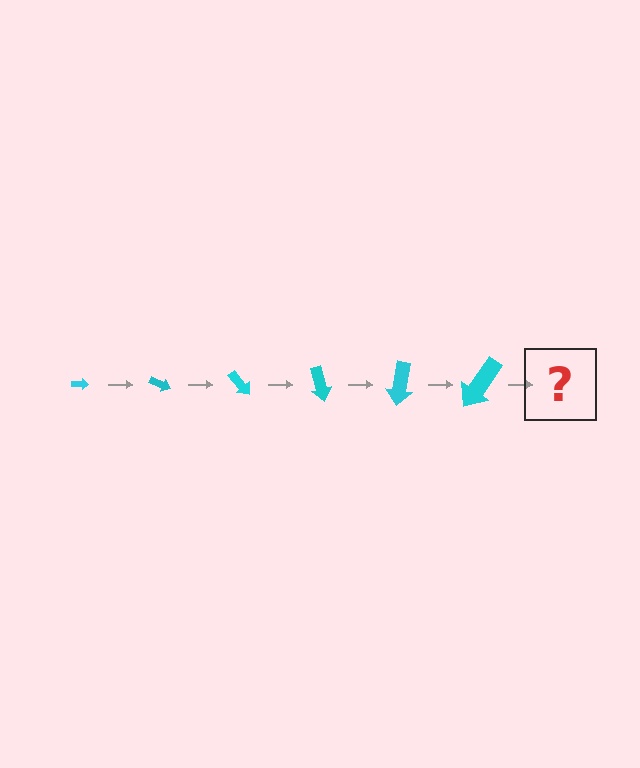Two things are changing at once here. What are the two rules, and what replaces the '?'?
The two rules are that the arrow grows larger each step and it rotates 25 degrees each step. The '?' should be an arrow, larger than the previous one and rotated 150 degrees from the start.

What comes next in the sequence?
The next element should be an arrow, larger than the previous one and rotated 150 degrees from the start.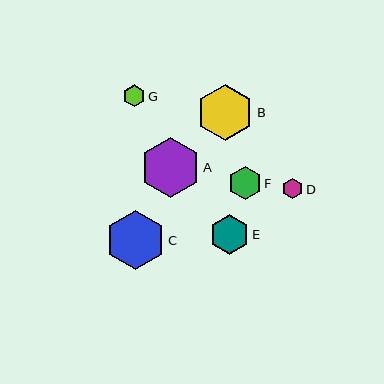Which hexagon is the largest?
Hexagon C is the largest with a size of approximately 60 pixels.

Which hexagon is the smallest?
Hexagon D is the smallest with a size of approximately 20 pixels.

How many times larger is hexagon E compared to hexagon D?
Hexagon E is approximately 1.9 times the size of hexagon D.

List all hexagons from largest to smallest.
From largest to smallest: C, A, B, E, F, G, D.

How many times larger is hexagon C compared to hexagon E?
Hexagon C is approximately 1.5 times the size of hexagon E.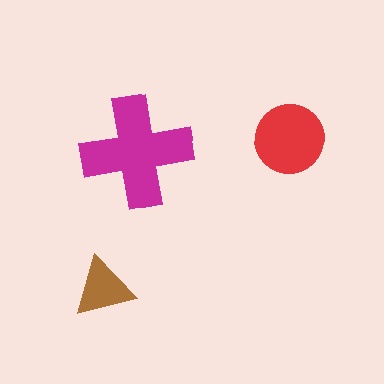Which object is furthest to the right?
The red circle is rightmost.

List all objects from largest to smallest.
The magenta cross, the red circle, the brown triangle.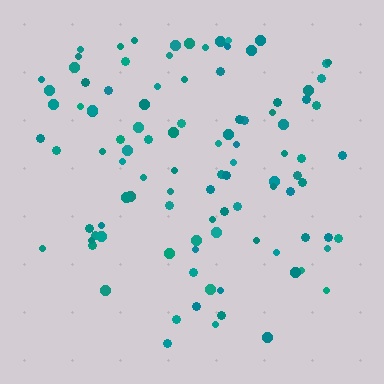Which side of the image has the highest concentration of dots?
The top.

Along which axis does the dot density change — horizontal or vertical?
Vertical.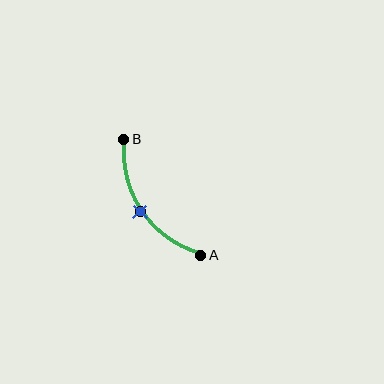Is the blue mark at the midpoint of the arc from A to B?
Yes. The blue mark lies on the arc at equal arc-length from both A and B — it is the arc midpoint.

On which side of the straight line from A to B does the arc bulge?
The arc bulges to the left of the straight line connecting A and B.